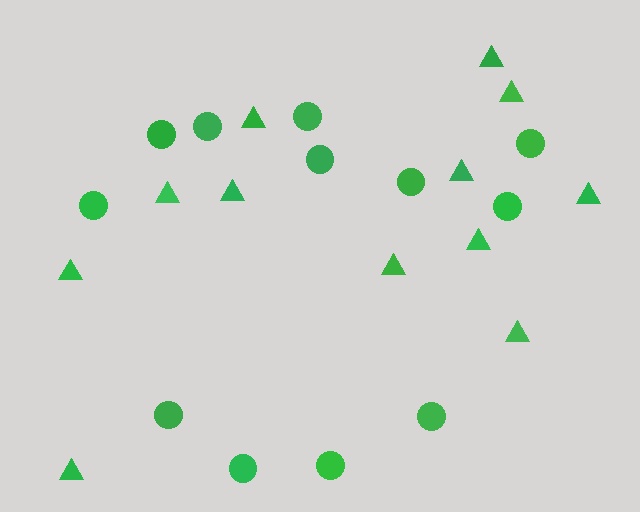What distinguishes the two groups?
There are 2 groups: one group of circles (12) and one group of triangles (12).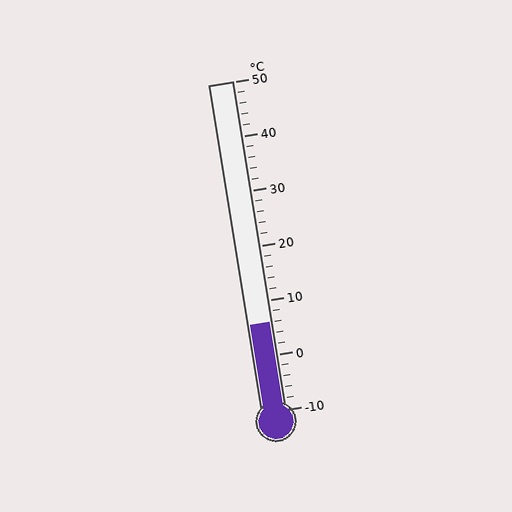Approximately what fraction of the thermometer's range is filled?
The thermometer is filled to approximately 25% of its range.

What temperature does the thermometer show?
The thermometer shows approximately 6°C.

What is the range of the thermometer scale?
The thermometer scale ranges from -10°C to 50°C.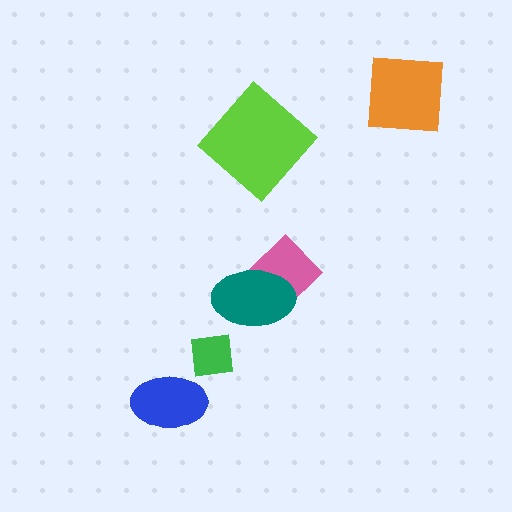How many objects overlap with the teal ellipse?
1 object overlaps with the teal ellipse.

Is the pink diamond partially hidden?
Yes, it is partially covered by another shape.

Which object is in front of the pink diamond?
The teal ellipse is in front of the pink diamond.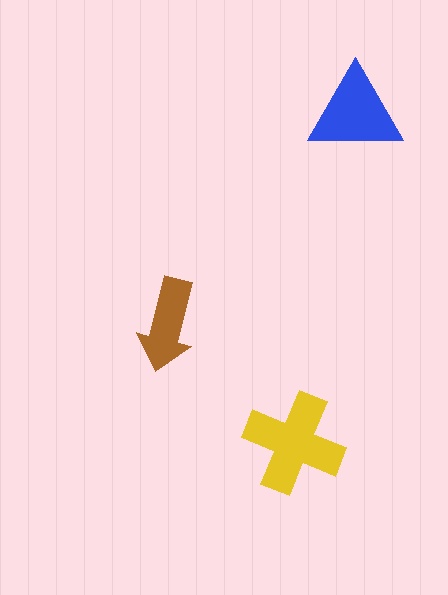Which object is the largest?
The yellow cross.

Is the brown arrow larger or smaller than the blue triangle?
Smaller.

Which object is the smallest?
The brown arrow.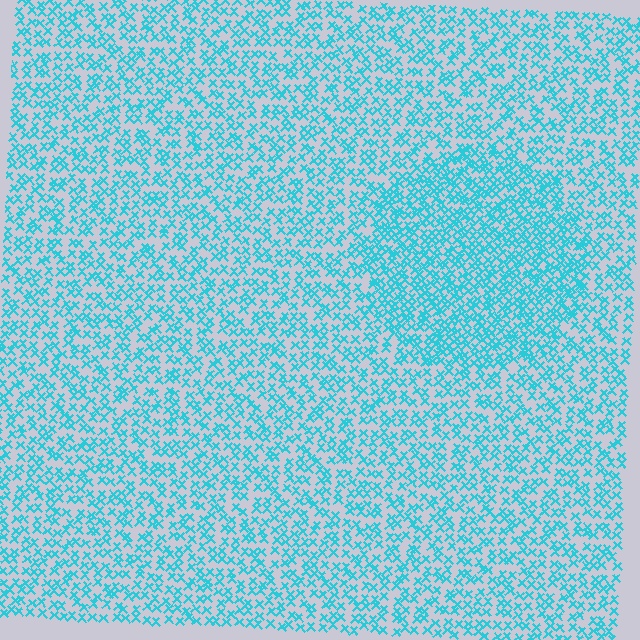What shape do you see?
I see a circle.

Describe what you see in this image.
The image contains small cyan elements arranged at two different densities. A circle-shaped region is visible where the elements are more densely packed than the surrounding area.